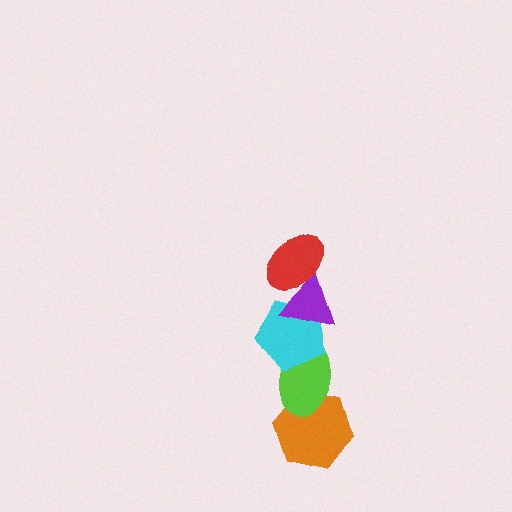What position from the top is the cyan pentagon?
The cyan pentagon is 3rd from the top.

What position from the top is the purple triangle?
The purple triangle is 2nd from the top.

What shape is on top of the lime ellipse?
The cyan pentagon is on top of the lime ellipse.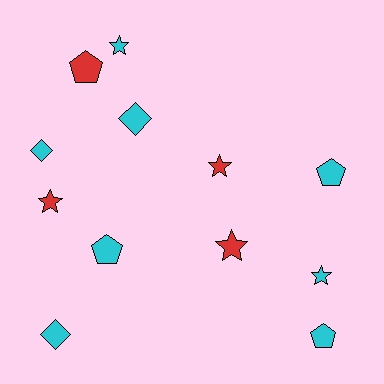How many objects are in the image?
There are 12 objects.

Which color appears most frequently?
Cyan, with 8 objects.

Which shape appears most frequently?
Star, with 5 objects.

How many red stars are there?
There are 3 red stars.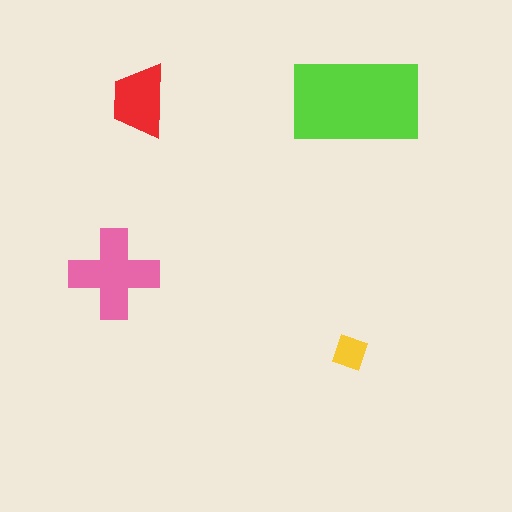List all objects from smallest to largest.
The yellow diamond, the red trapezoid, the pink cross, the lime rectangle.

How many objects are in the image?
There are 4 objects in the image.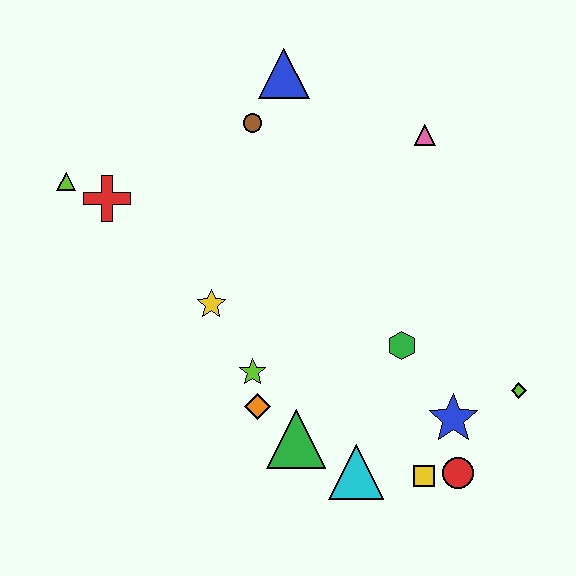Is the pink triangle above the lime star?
Yes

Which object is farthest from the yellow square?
The lime triangle is farthest from the yellow square.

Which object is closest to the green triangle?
The orange diamond is closest to the green triangle.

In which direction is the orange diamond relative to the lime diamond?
The orange diamond is to the left of the lime diamond.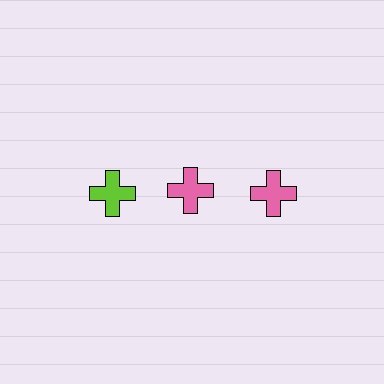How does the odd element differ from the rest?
It has a different color: lime instead of pink.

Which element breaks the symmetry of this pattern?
The lime cross in the top row, leftmost column breaks the symmetry. All other shapes are pink crosses.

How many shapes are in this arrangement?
There are 3 shapes arranged in a grid pattern.